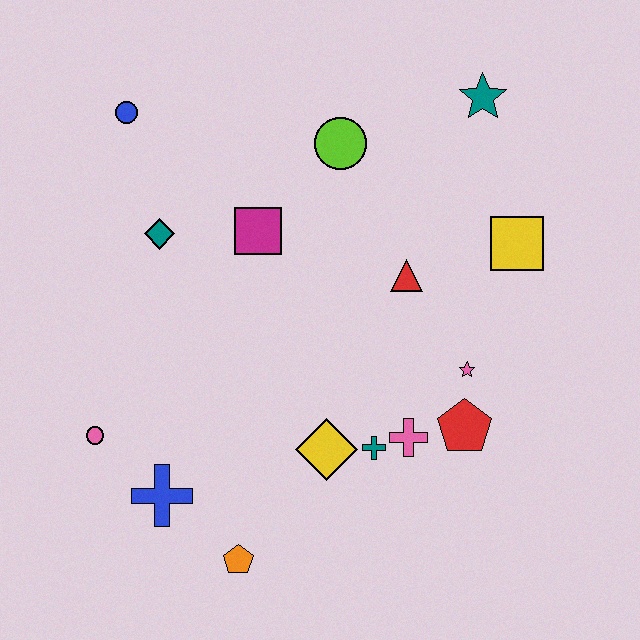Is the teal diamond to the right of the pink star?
No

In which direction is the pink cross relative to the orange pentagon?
The pink cross is to the right of the orange pentagon.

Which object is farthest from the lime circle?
The orange pentagon is farthest from the lime circle.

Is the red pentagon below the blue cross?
No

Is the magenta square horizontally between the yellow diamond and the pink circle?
Yes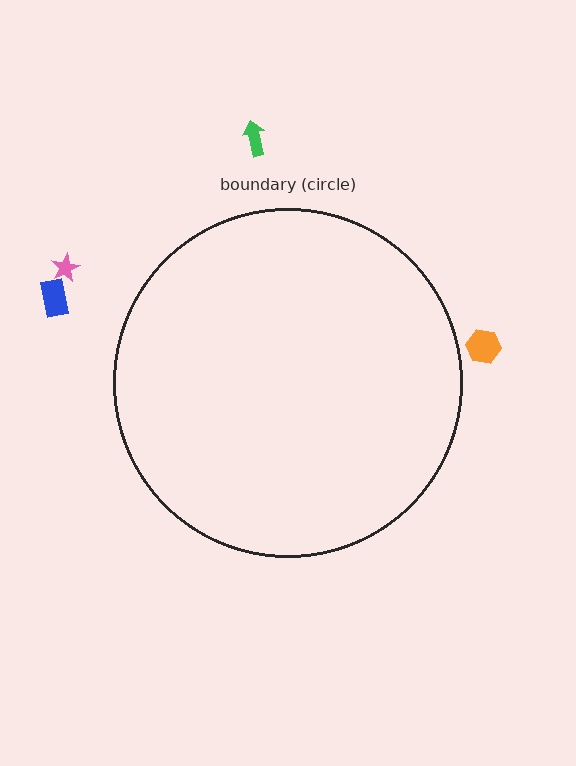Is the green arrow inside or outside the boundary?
Outside.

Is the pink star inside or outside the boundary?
Outside.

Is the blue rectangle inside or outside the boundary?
Outside.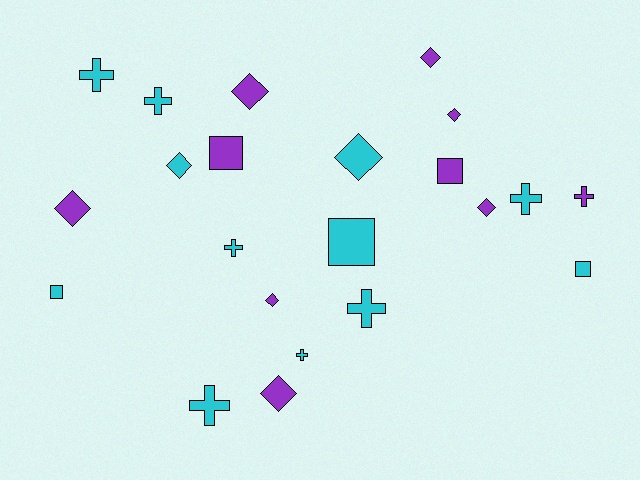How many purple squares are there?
There are 2 purple squares.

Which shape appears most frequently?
Diamond, with 9 objects.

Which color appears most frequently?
Cyan, with 12 objects.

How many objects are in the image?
There are 22 objects.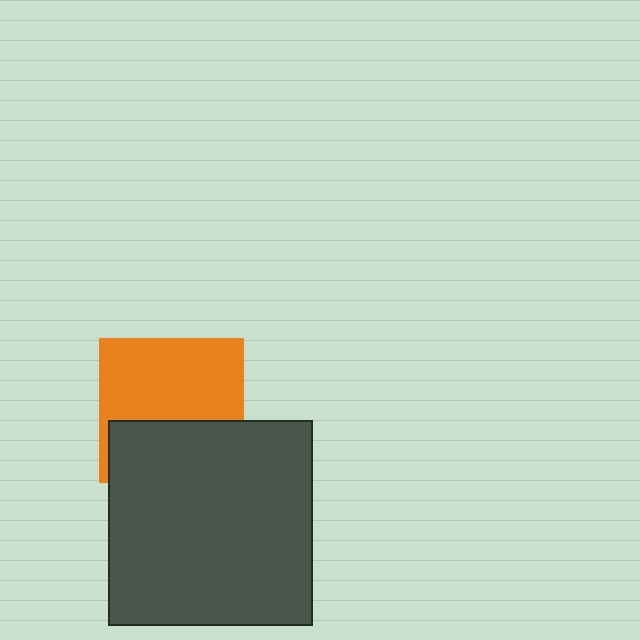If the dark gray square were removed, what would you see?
You would see the complete orange square.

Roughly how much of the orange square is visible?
About half of it is visible (roughly 59%).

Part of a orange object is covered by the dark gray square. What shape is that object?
It is a square.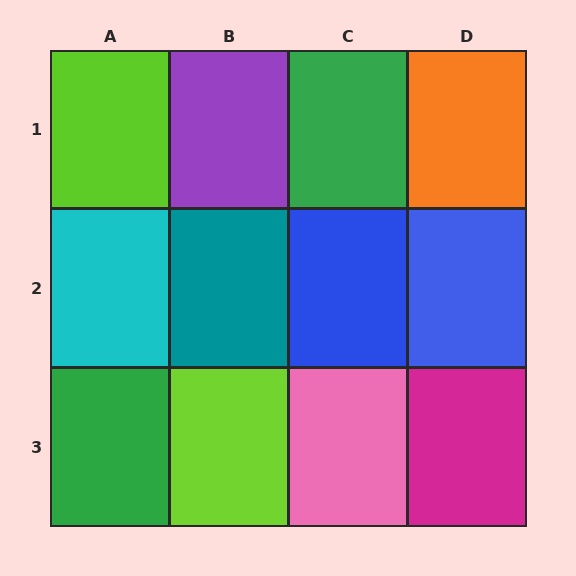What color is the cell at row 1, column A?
Lime.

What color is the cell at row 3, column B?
Lime.